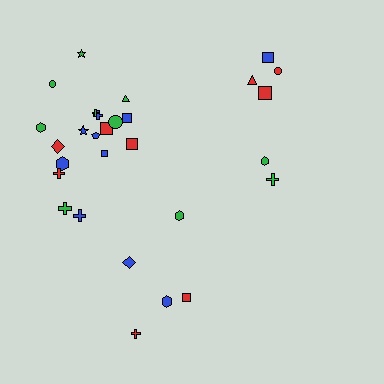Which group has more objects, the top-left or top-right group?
The top-left group.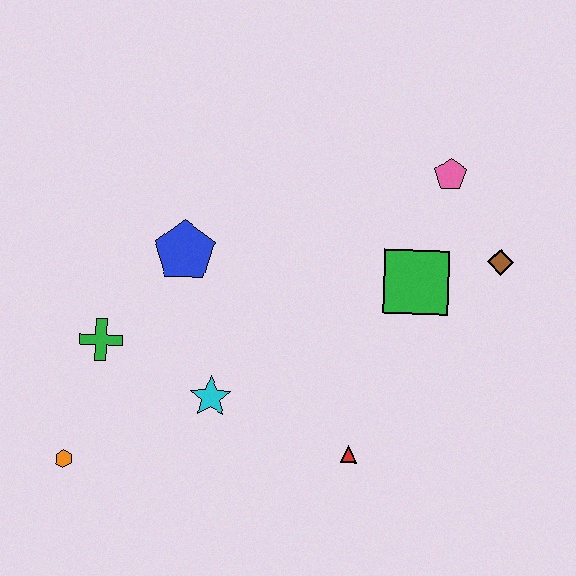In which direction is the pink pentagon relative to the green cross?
The pink pentagon is to the right of the green cross.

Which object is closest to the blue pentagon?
The green cross is closest to the blue pentagon.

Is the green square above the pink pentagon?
No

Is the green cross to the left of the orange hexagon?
No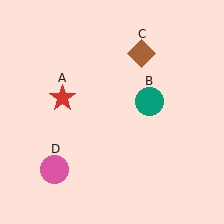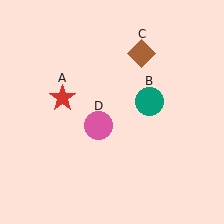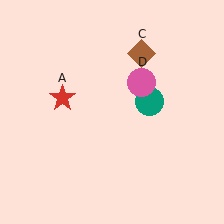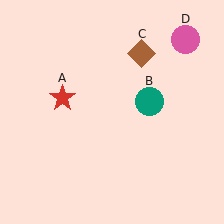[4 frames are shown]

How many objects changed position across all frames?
1 object changed position: pink circle (object D).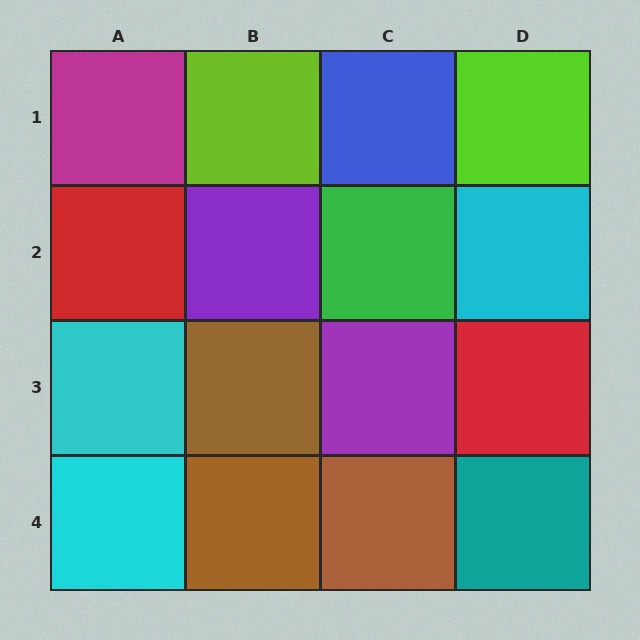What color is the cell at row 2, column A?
Red.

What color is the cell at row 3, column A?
Cyan.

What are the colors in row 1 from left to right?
Magenta, lime, blue, lime.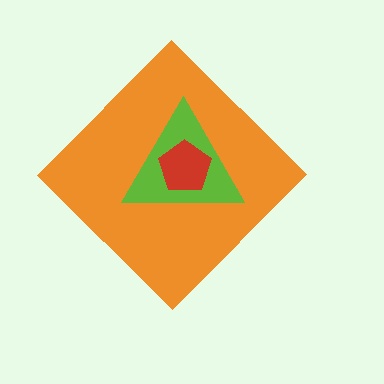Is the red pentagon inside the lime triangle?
Yes.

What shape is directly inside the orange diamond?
The lime triangle.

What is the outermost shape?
The orange diamond.